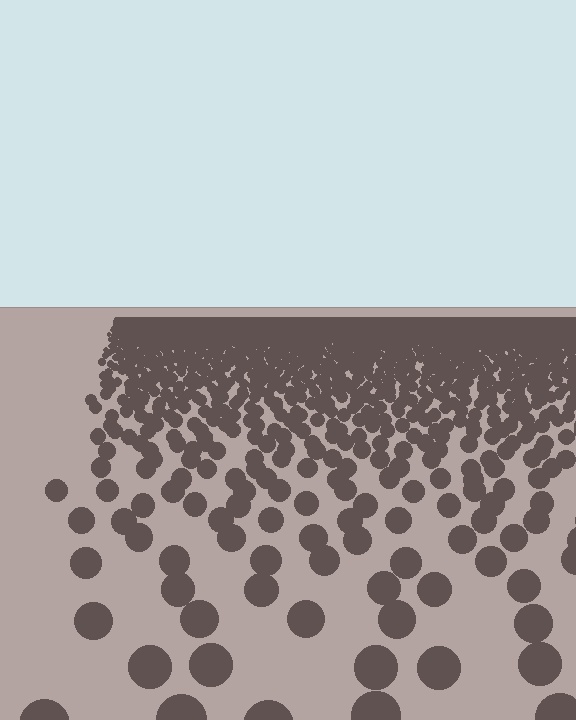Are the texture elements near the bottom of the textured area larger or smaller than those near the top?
Larger. Near the bottom, elements are closer to the viewer and appear at a bigger on-screen size.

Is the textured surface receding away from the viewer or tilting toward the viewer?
The surface is receding away from the viewer. Texture elements get smaller and denser toward the top.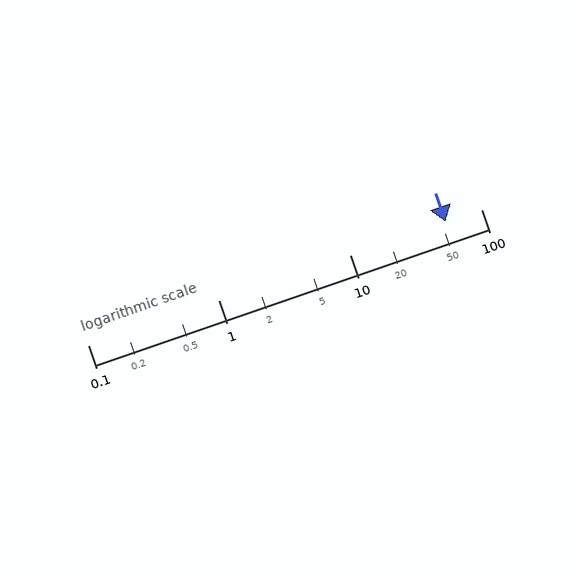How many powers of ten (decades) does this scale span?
The scale spans 3 decades, from 0.1 to 100.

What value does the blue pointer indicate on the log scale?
The pointer indicates approximately 54.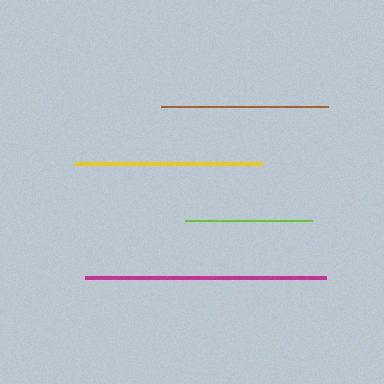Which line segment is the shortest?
The lime line is the shortest at approximately 127 pixels.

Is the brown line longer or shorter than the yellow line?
The yellow line is longer than the brown line.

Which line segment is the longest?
The magenta line is the longest at approximately 241 pixels.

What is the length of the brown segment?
The brown segment is approximately 166 pixels long.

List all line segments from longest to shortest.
From longest to shortest: magenta, yellow, brown, lime.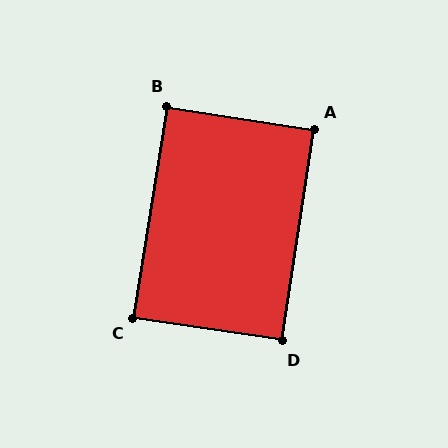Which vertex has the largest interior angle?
A, at approximately 90 degrees.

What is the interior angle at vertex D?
Approximately 90 degrees (approximately right).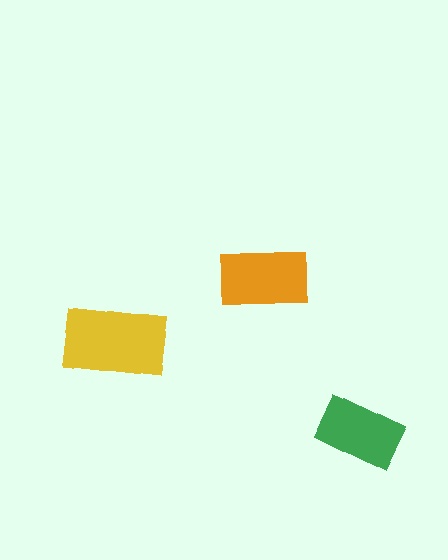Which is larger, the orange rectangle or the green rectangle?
The orange one.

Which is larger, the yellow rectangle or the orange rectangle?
The yellow one.